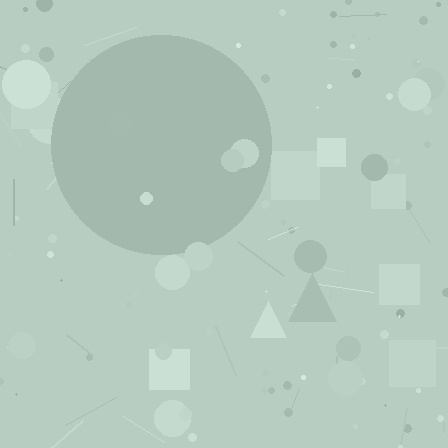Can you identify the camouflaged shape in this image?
The camouflaged shape is a circle.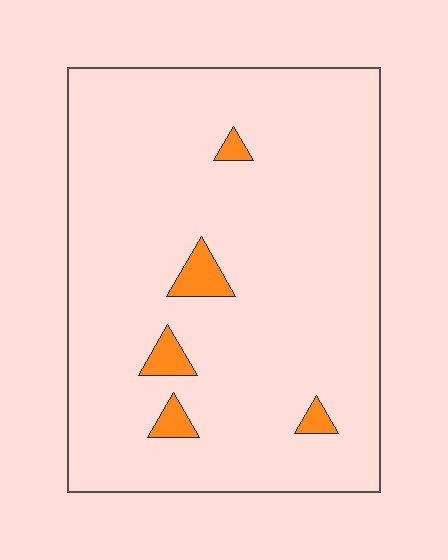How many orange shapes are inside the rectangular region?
5.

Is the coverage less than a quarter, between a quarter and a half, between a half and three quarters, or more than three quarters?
Less than a quarter.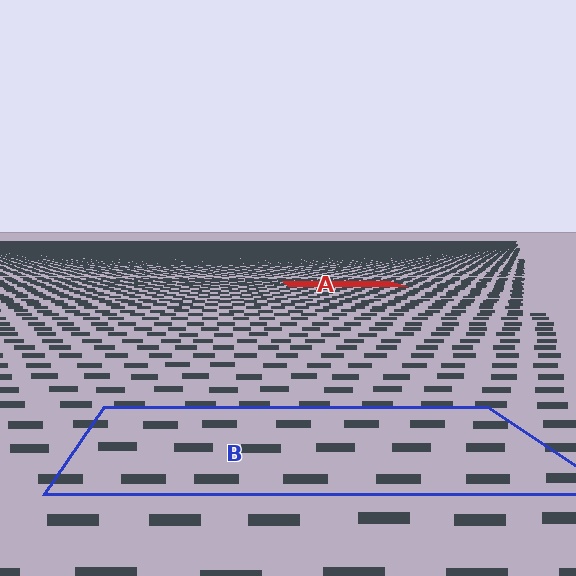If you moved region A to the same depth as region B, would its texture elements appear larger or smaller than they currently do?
They would appear larger. At a closer depth, the same texture elements are projected at a bigger on-screen size.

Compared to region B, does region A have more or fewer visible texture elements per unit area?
Region A has more texture elements per unit area — they are packed more densely because it is farther away.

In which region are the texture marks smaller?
The texture marks are smaller in region A, because it is farther away.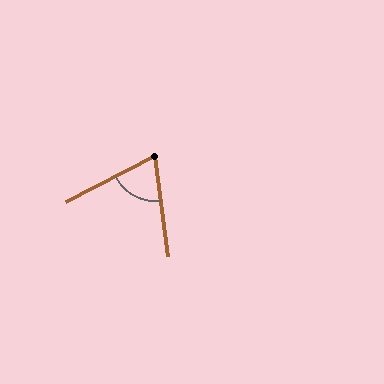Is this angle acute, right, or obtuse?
It is acute.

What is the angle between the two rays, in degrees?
Approximately 70 degrees.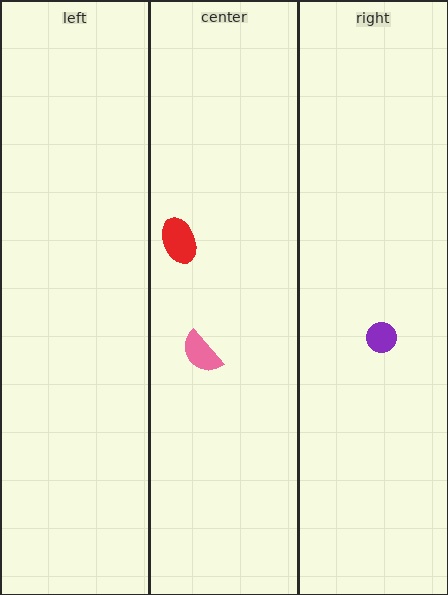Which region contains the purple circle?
The right region.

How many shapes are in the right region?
1.